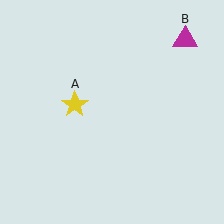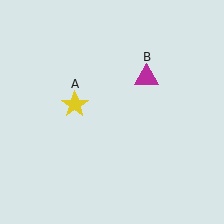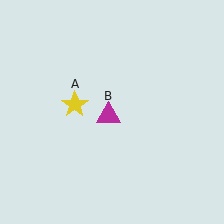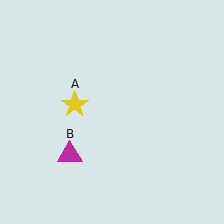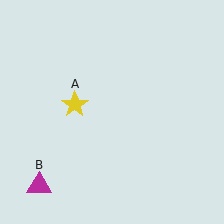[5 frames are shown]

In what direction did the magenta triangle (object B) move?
The magenta triangle (object B) moved down and to the left.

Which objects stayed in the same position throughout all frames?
Yellow star (object A) remained stationary.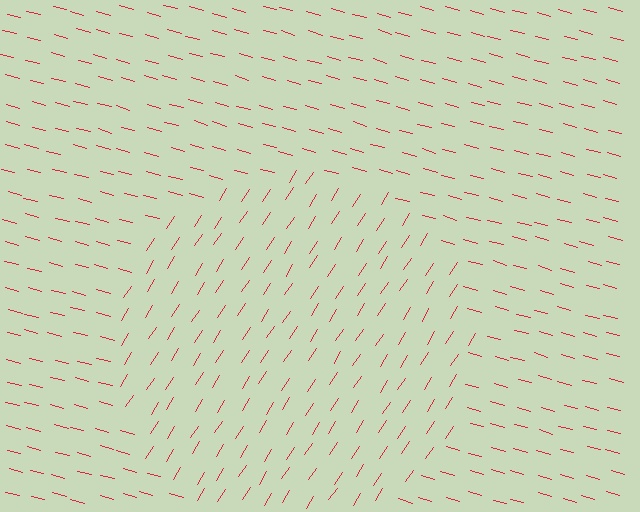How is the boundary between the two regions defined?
The boundary is defined purely by a change in line orientation (approximately 73 degrees difference). All lines are the same color and thickness.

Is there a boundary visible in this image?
Yes, there is a texture boundary formed by a change in line orientation.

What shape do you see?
I see a circle.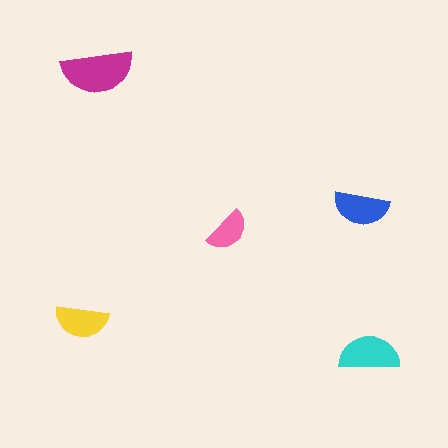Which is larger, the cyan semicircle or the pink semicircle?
The cyan one.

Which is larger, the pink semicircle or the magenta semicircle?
The magenta one.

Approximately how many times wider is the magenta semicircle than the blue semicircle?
About 1.5 times wider.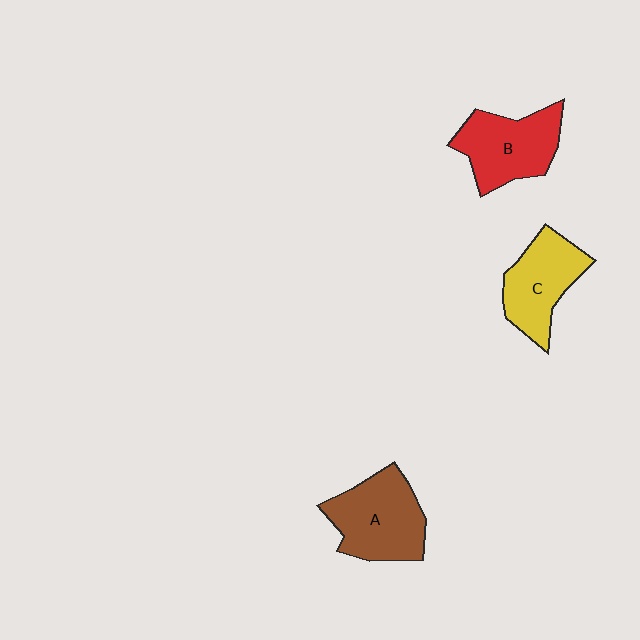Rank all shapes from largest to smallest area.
From largest to smallest: A (brown), B (red), C (yellow).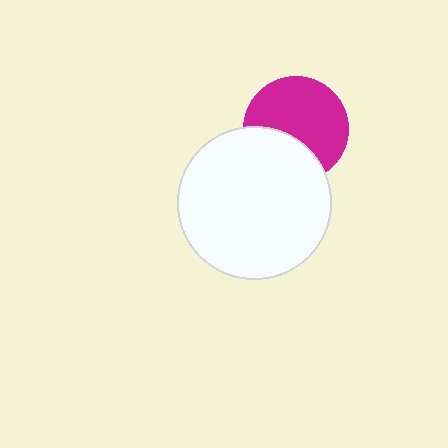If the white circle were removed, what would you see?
You would see the complete magenta circle.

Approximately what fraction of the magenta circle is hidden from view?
Roughly 34% of the magenta circle is hidden behind the white circle.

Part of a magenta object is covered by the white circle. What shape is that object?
It is a circle.